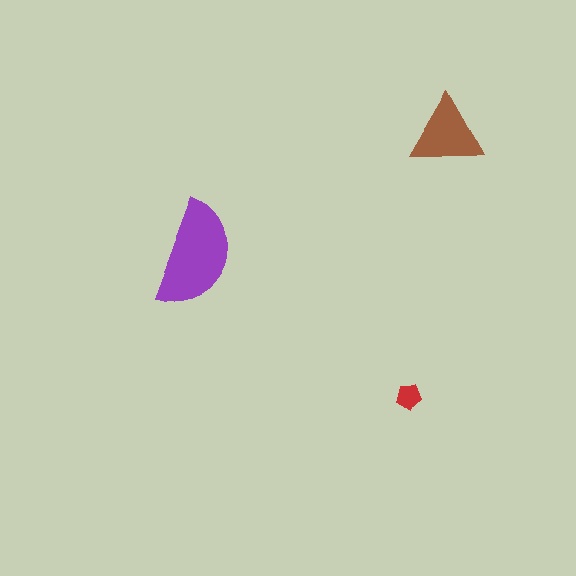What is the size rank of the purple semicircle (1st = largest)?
1st.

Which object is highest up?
The brown triangle is topmost.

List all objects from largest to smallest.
The purple semicircle, the brown triangle, the red pentagon.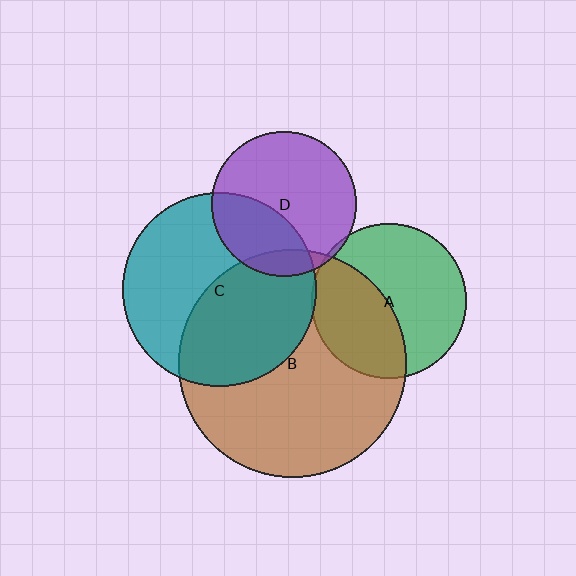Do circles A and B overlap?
Yes.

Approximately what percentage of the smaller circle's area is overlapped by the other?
Approximately 40%.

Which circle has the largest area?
Circle B (brown).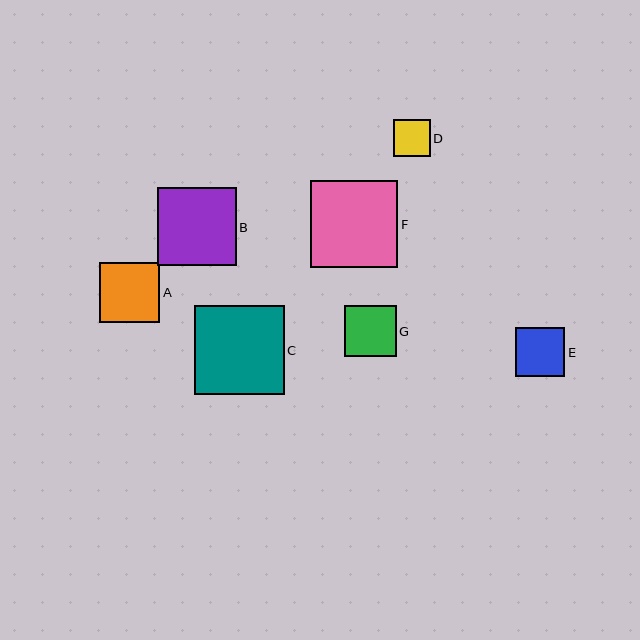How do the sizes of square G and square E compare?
Square G and square E are approximately the same size.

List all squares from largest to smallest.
From largest to smallest: C, F, B, A, G, E, D.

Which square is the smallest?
Square D is the smallest with a size of approximately 36 pixels.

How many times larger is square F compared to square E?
Square F is approximately 1.8 times the size of square E.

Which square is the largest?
Square C is the largest with a size of approximately 89 pixels.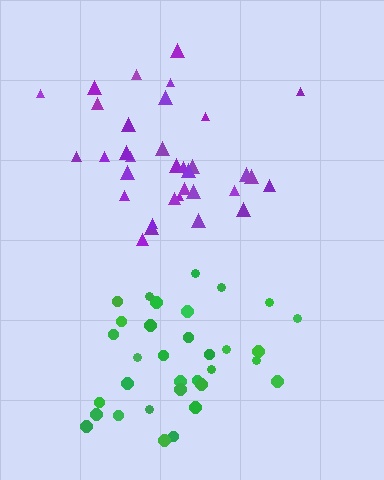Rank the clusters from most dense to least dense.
green, purple.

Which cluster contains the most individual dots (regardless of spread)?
Purple (34).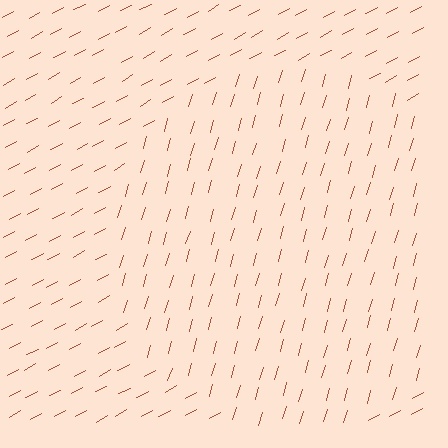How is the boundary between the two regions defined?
The boundary is defined purely by a change in line orientation (approximately 45 degrees difference). All lines are the same color and thickness.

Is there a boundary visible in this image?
Yes, there is a texture boundary formed by a change in line orientation.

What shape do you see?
I see a circle.